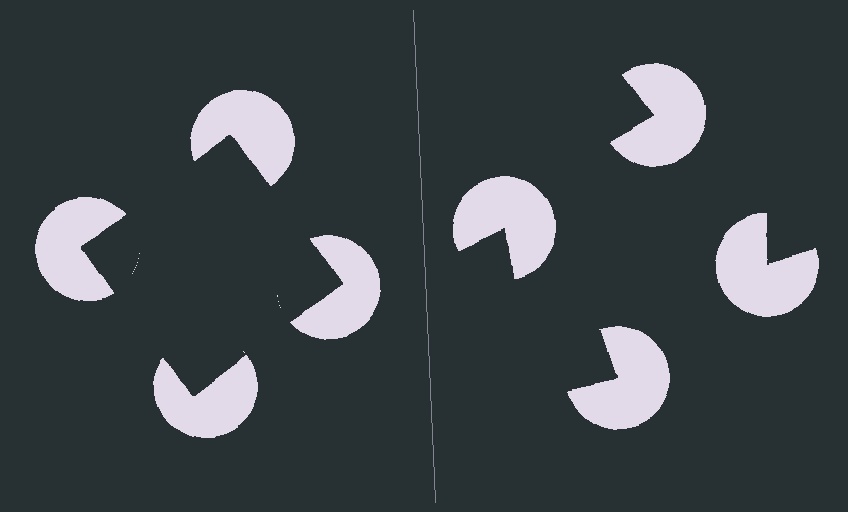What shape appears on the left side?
An illusory square.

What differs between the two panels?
The pac-man discs are positioned identically on both sides; only the wedge orientations differ. On the left they align to a square; on the right they are misaligned.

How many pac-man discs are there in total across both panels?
8 — 4 on each side.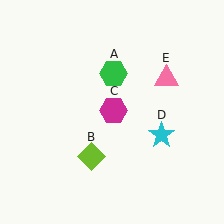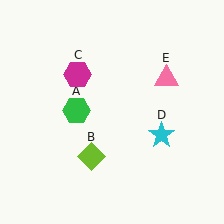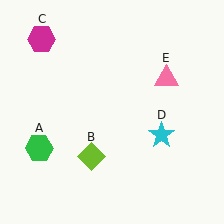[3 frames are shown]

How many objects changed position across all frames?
2 objects changed position: green hexagon (object A), magenta hexagon (object C).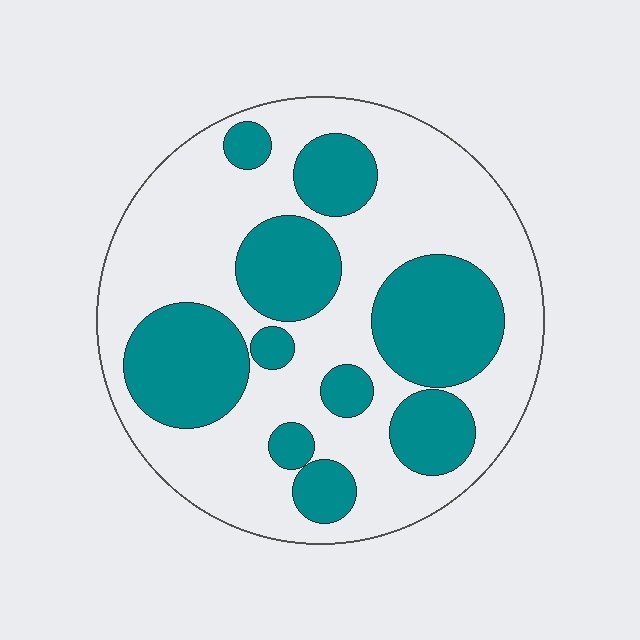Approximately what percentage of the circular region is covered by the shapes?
Approximately 35%.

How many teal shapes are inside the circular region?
10.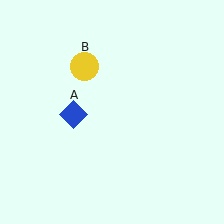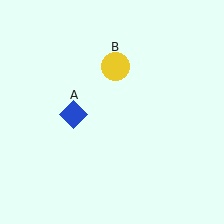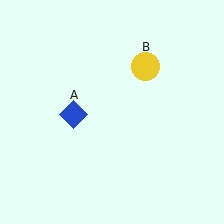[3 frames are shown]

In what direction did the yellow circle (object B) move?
The yellow circle (object B) moved right.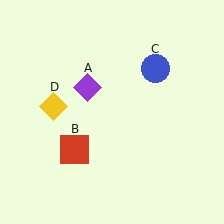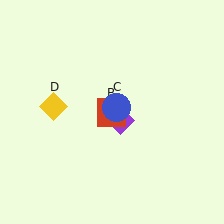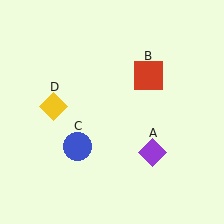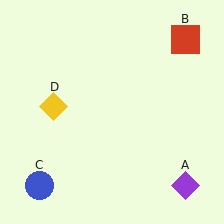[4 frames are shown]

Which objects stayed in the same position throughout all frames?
Yellow diamond (object D) remained stationary.